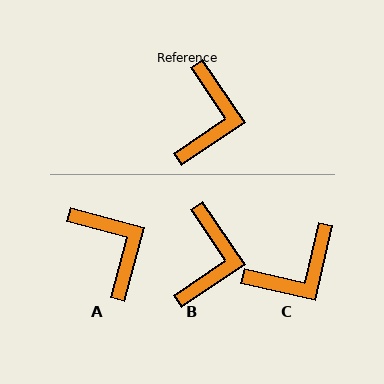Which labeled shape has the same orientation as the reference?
B.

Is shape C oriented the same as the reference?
No, it is off by about 47 degrees.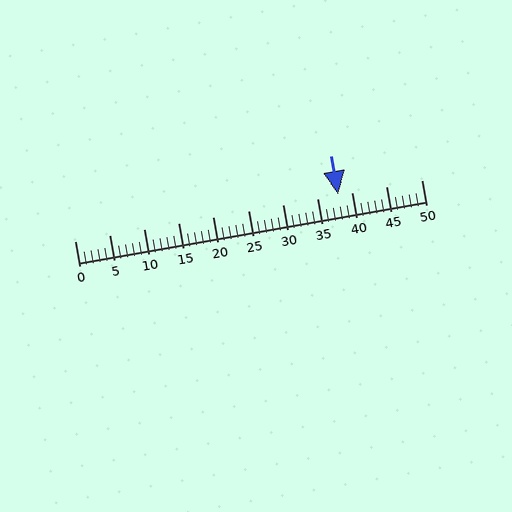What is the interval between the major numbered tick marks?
The major tick marks are spaced 5 units apart.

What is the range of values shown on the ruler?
The ruler shows values from 0 to 50.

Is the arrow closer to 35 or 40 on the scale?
The arrow is closer to 40.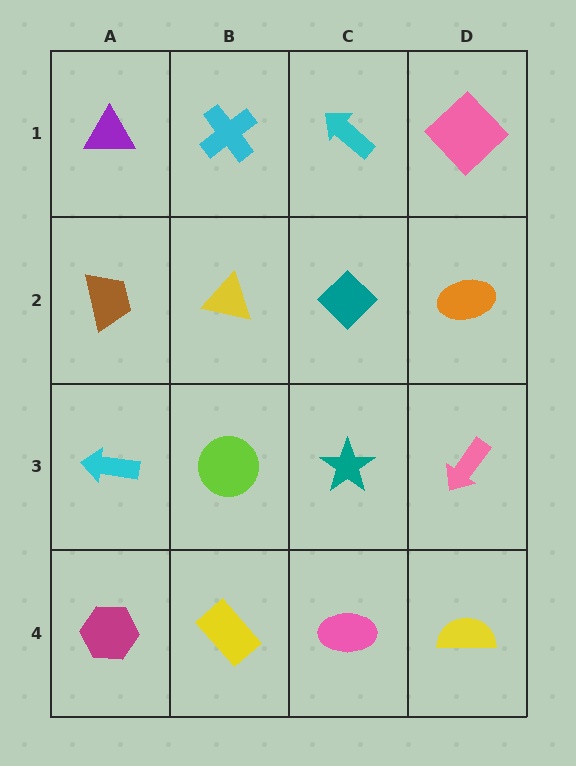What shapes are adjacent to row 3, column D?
An orange ellipse (row 2, column D), a yellow semicircle (row 4, column D), a teal star (row 3, column C).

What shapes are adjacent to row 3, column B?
A yellow triangle (row 2, column B), a yellow rectangle (row 4, column B), a cyan arrow (row 3, column A), a teal star (row 3, column C).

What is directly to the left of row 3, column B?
A cyan arrow.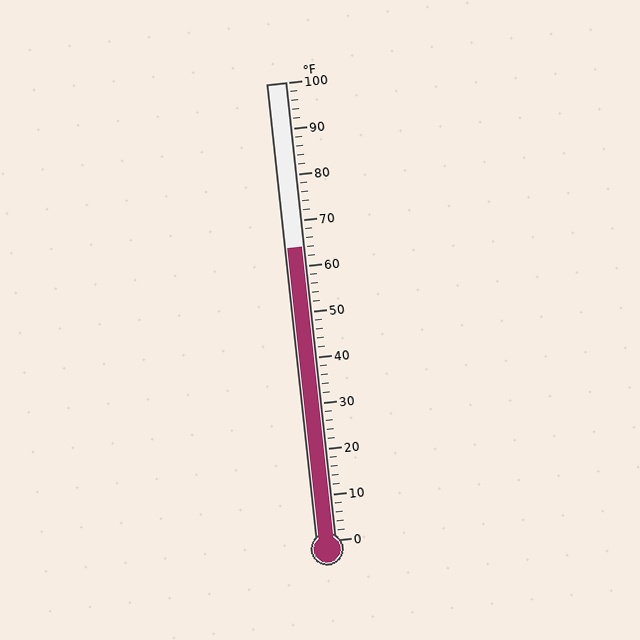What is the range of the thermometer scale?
The thermometer scale ranges from 0°F to 100°F.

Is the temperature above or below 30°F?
The temperature is above 30°F.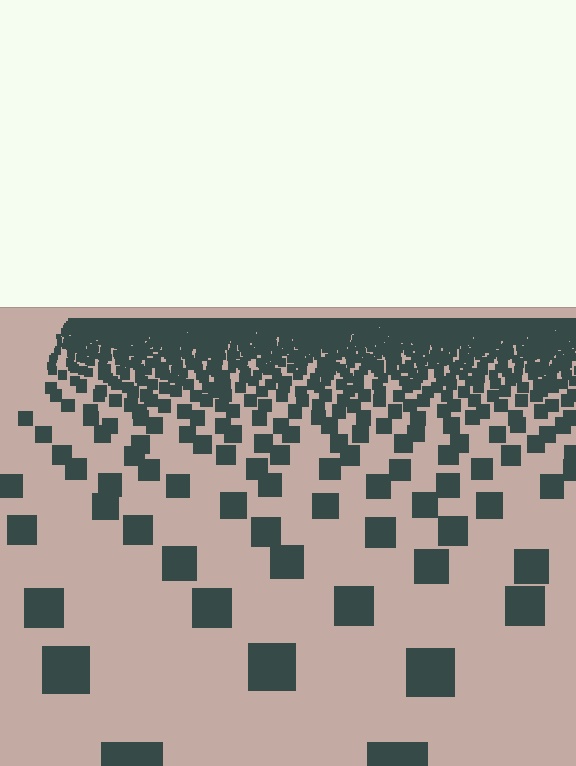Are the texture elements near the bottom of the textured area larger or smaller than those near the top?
Larger. Near the bottom, elements are closer to the viewer and appear at a bigger on-screen size.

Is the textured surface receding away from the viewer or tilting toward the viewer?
The surface is receding away from the viewer. Texture elements get smaller and denser toward the top.